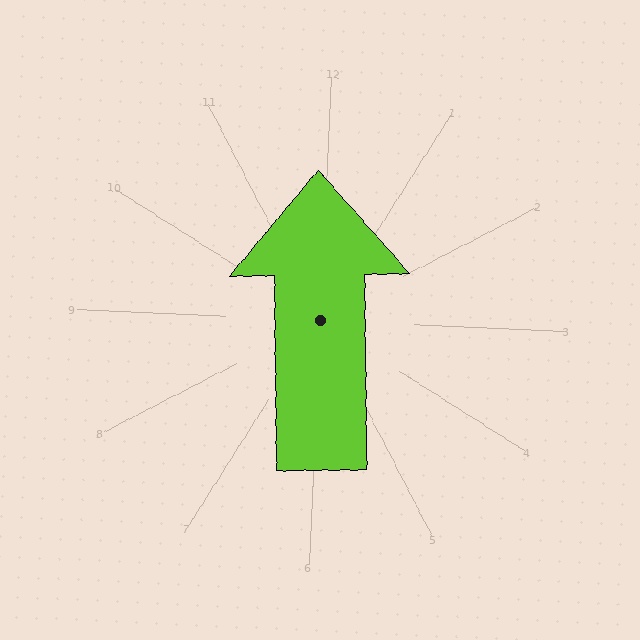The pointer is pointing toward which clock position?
Roughly 12 o'clock.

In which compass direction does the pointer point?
North.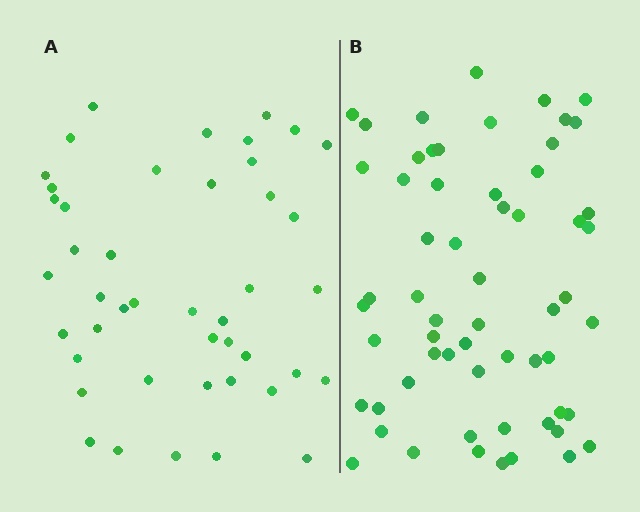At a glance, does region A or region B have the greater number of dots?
Region B (the right region) has more dots.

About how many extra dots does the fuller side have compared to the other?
Region B has approximately 15 more dots than region A.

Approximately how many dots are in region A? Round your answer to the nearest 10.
About 40 dots. (The exact count is 44, which rounds to 40.)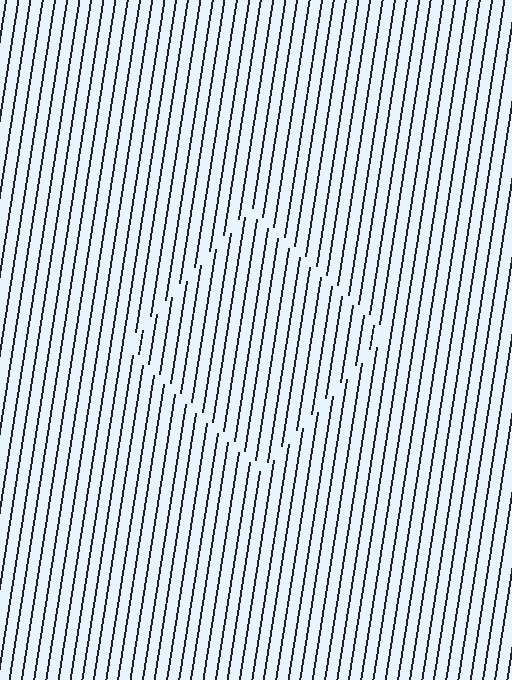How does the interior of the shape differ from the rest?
The interior of the shape contains the same grating, shifted by half a period — the contour is defined by the phase discontinuity where line-ends from the inner and outer gratings abut.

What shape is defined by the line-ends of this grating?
An illusory square. The interior of the shape contains the same grating, shifted by half a period — the contour is defined by the phase discontinuity where line-ends from the inner and outer gratings abut.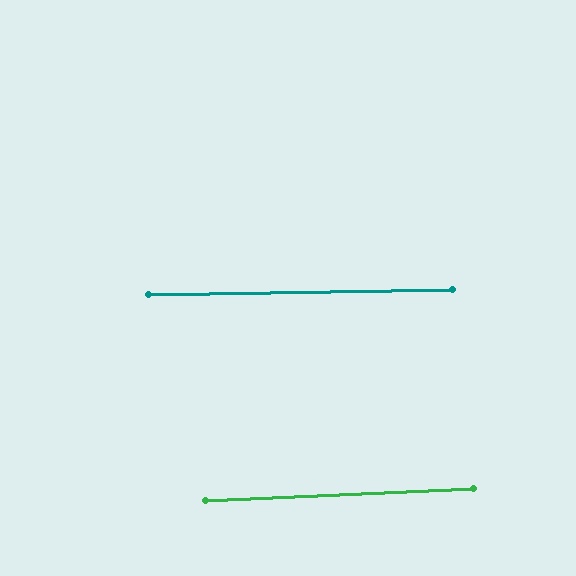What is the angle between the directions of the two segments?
Approximately 2 degrees.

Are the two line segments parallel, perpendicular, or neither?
Parallel — their directions differ by only 1.6°.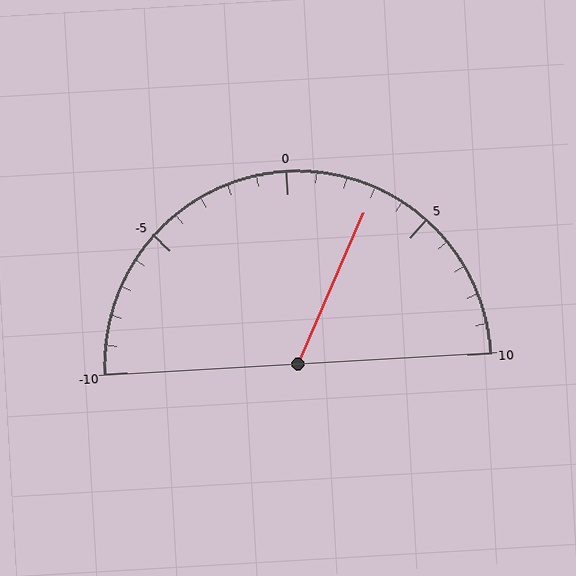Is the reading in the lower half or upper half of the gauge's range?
The reading is in the upper half of the range (-10 to 10).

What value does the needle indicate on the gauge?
The needle indicates approximately 3.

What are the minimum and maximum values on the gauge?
The gauge ranges from -10 to 10.